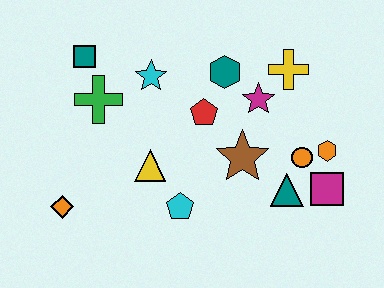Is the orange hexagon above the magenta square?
Yes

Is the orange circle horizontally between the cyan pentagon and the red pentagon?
No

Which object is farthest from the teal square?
The magenta square is farthest from the teal square.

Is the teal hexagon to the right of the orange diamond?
Yes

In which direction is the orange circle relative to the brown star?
The orange circle is to the right of the brown star.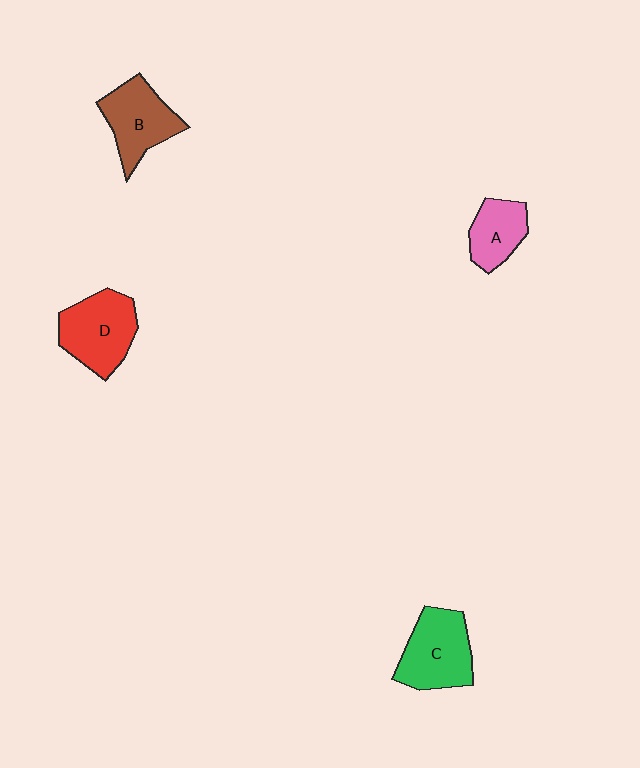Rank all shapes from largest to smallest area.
From largest to smallest: D (red), C (green), B (brown), A (pink).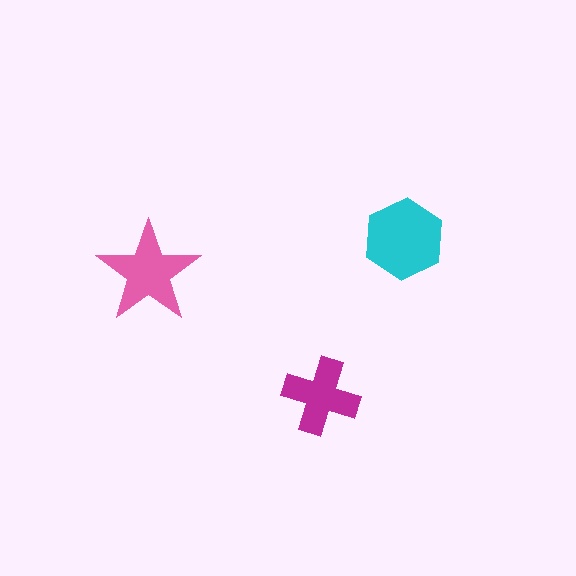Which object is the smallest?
The magenta cross.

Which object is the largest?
The cyan hexagon.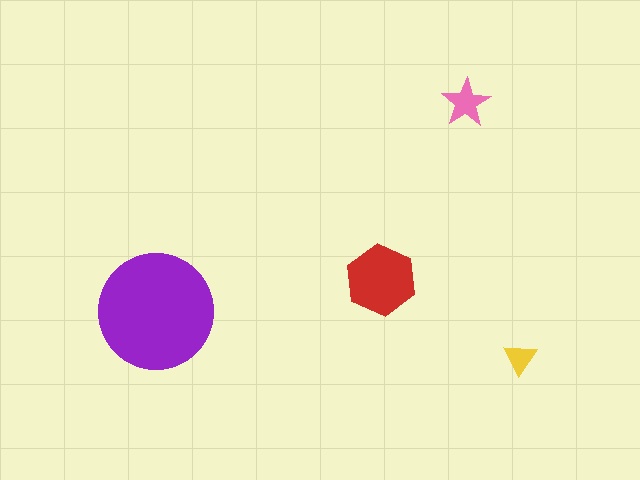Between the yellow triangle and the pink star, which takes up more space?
The pink star.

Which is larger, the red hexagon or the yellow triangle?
The red hexagon.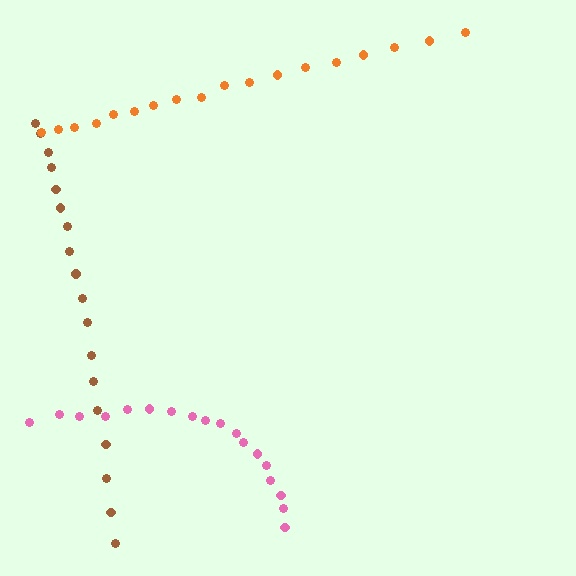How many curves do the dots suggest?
There are 3 distinct paths.